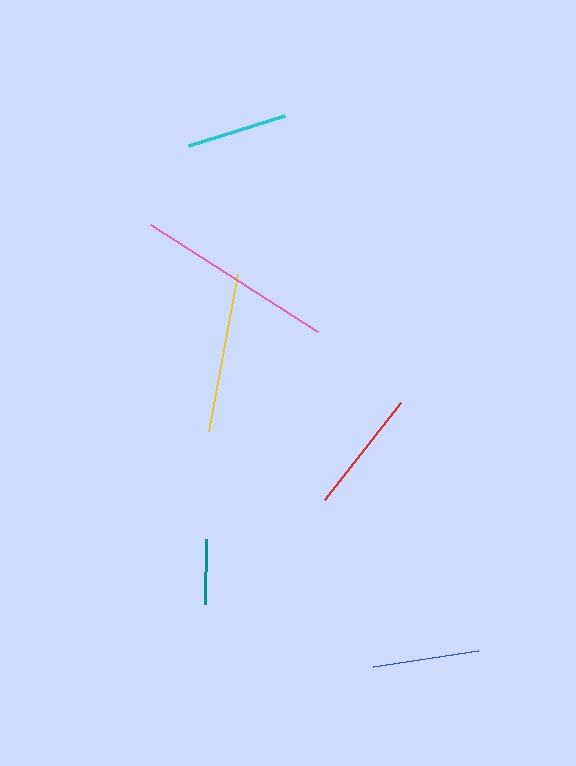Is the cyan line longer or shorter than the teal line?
The cyan line is longer than the teal line.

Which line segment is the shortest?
The teal line is the shortest at approximately 64 pixels.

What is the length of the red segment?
The red segment is approximately 123 pixels long.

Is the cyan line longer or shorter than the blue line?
The blue line is longer than the cyan line.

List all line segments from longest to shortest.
From longest to shortest: pink, yellow, red, blue, cyan, teal.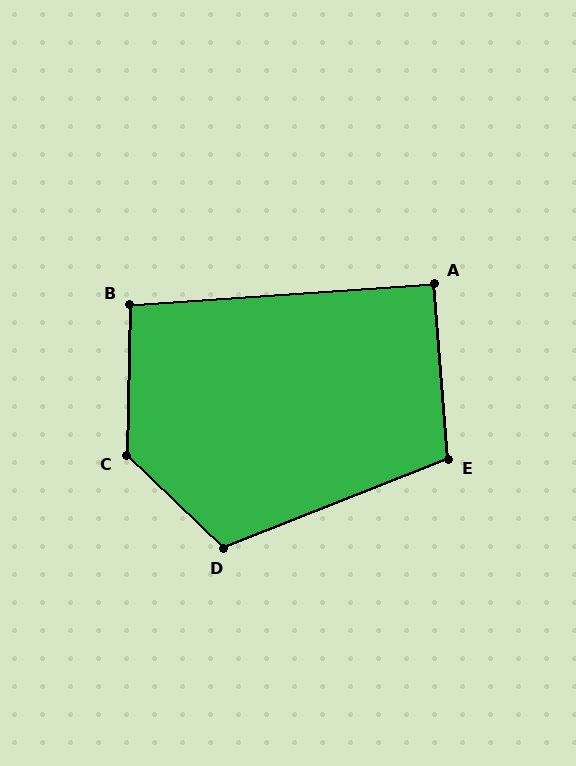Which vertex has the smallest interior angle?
A, at approximately 90 degrees.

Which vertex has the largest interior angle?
C, at approximately 132 degrees.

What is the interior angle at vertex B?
Approximately 95 degrees (approximately right).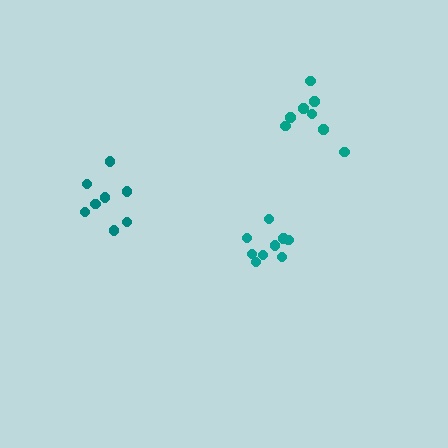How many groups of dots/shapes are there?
There are 3 groups.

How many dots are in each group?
Group 1: 9 dots, Group 2: 8 dots, Group 3: 8 dots (25 total).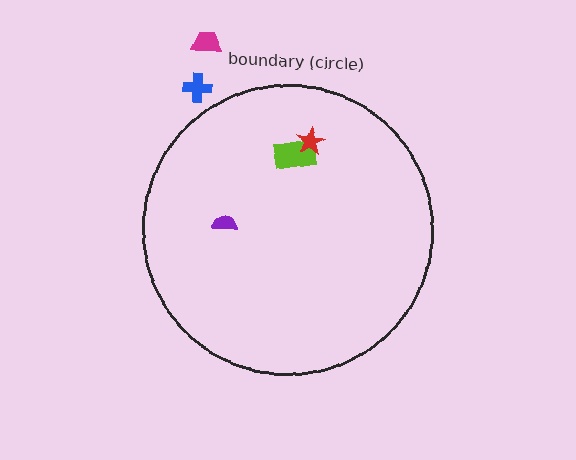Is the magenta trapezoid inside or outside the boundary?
Outside.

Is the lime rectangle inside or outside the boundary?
Inside.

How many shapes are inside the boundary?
3 inside, 2 outside.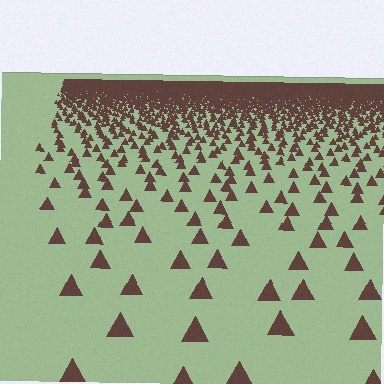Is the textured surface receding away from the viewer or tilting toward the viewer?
The surface is receding away from the viewer. Texture elements get smaller and denser toward the top.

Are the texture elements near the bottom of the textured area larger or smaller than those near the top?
Larger. Near the bottom, elements are closer to the viewer and appear at a bigger on-screen size.